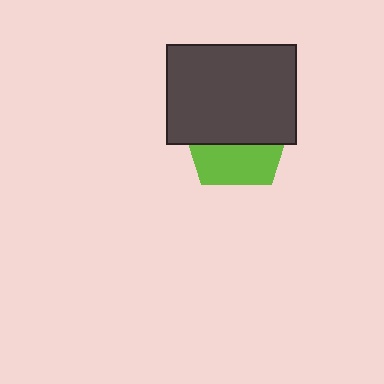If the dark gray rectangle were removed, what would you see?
You would see the complete lime pentagon.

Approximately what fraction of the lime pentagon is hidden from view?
Roughly 61% of the lime pentagon is hidden behind the dark gray rectangle.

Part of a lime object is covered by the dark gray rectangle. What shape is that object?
It is a pentagon.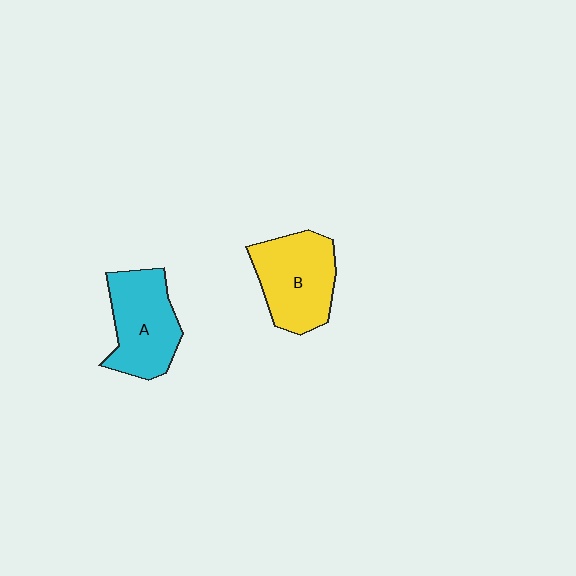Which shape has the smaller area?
Shape A (cyan).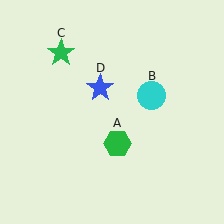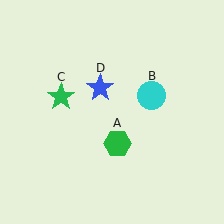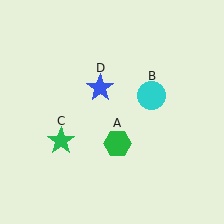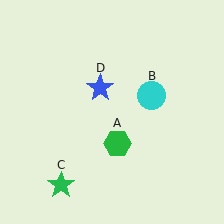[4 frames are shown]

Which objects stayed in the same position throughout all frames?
Green hexagon (object A) and cyan circle (object B) and blue star (object D) remained stationary.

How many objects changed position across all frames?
1 object changed position: green star (object C).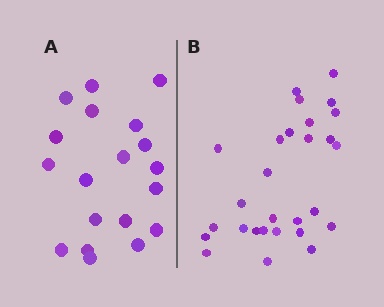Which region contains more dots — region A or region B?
Region B (the right region) has more dots.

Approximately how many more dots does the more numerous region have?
Region B has roughly 8 or so more dots than region A.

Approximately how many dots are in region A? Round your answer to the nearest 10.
About 20 dots. (The exact count is 19, which rounds to 20.)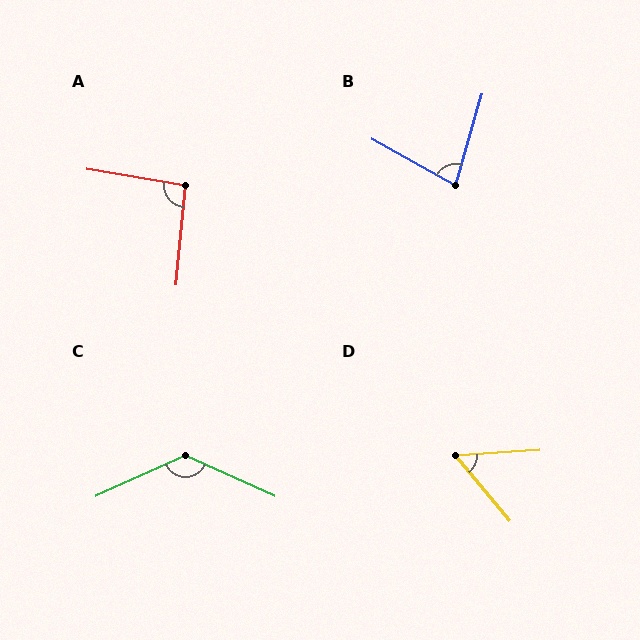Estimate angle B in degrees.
Approximately 77 degrees.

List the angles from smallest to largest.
D (54°), B (77°), A (94°), C (131°).